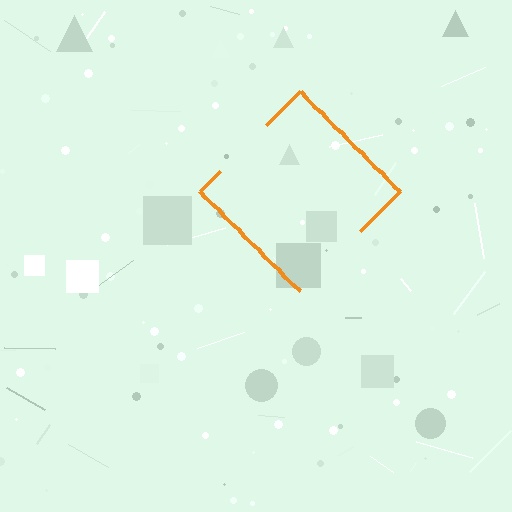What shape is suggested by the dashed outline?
The dashed outline suggests a diamond.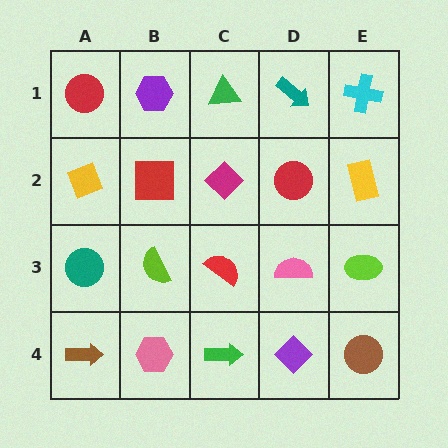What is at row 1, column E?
A cyan cross.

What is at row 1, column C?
A green triangle.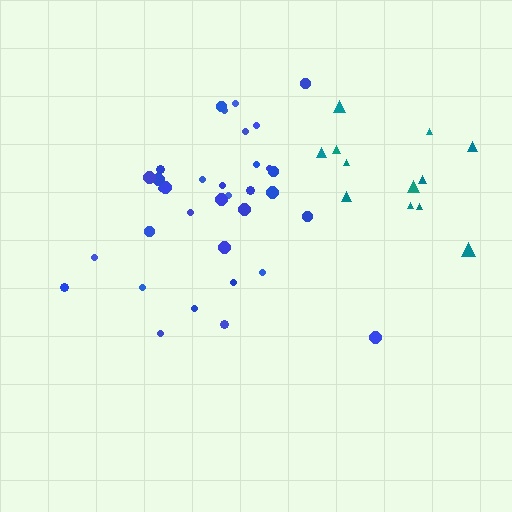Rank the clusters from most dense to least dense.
blue, teal.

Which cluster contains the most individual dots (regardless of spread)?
Blue (34).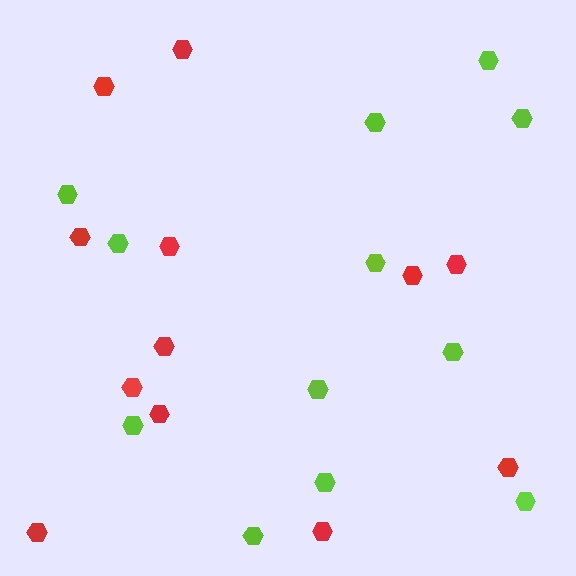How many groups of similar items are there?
There are 2 groups: one group of red hexagons (12) and one group of lime hexagons (12).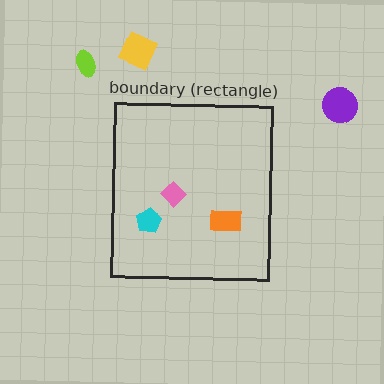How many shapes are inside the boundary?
3 inside, 3 outside.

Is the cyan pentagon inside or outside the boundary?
Inside.